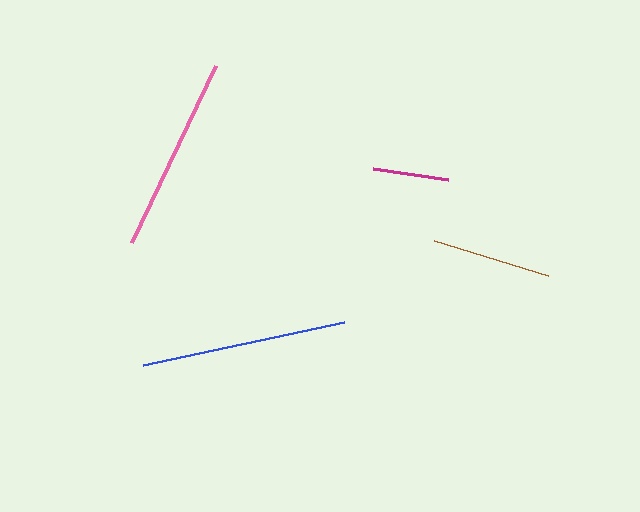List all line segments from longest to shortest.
From longest to shortest: blue, pink, brown, magenta.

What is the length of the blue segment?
The blue segment is approximately 206 pixels long.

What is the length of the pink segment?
The pink segment is approximately 196 pixels long.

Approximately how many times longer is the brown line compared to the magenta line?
The brown line is approximately 1.6 times the length of the magenta line.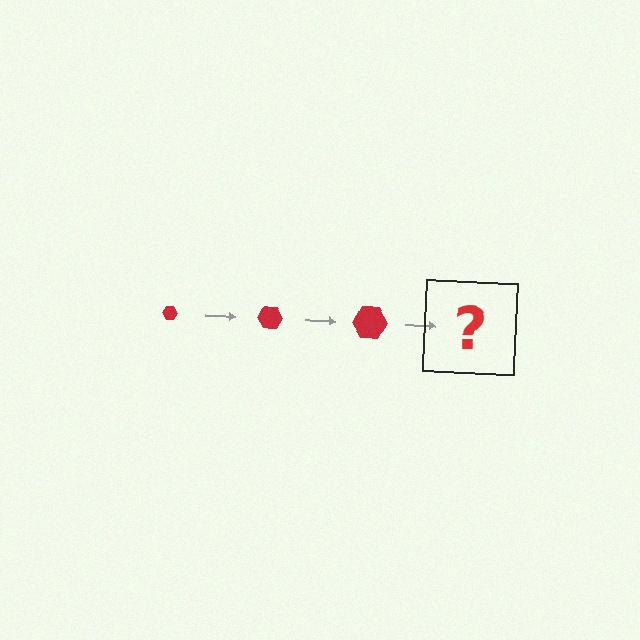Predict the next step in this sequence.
The next step is a red hexagon, larger than the previous one.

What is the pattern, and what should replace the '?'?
The pattern is that the hexagon gets progressively larger each step. The '?' should be a red hexagon, larger than the previous one.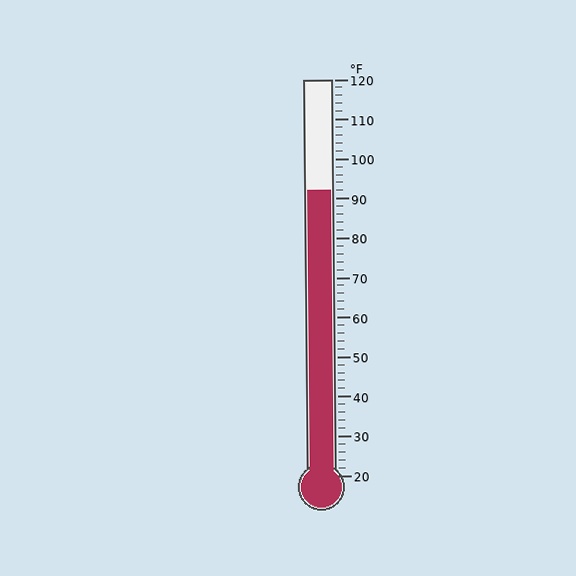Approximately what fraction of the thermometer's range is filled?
The thermometer is filled to approximately 70% of its range.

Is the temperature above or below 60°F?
The temperature is above 60°F.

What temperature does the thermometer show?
The thermometer shows approximately 92°F.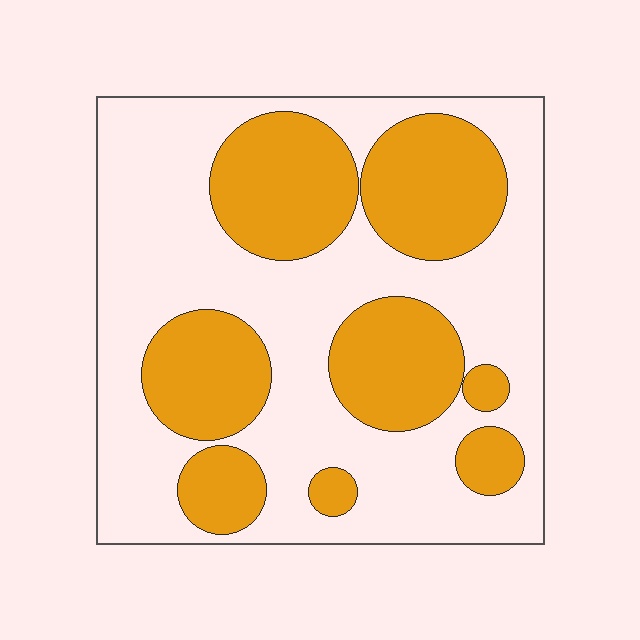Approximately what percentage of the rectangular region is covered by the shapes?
Approximately 40%.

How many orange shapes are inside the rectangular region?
8.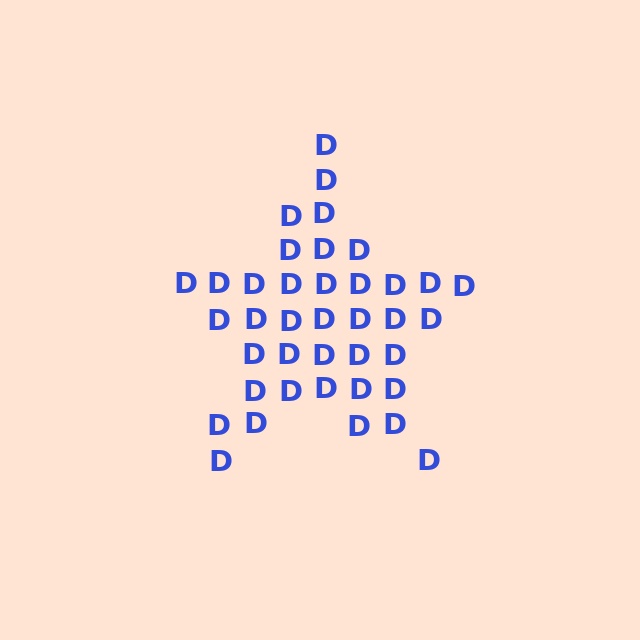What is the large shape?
The large shape is a star.